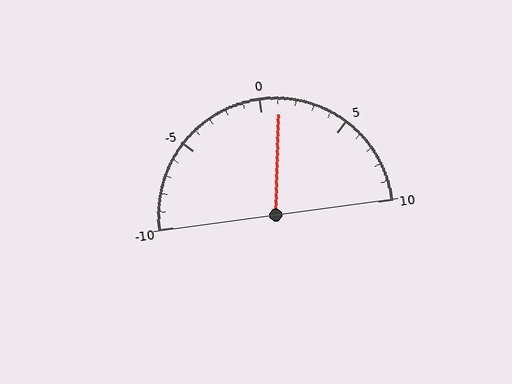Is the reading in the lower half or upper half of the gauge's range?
The reading is in the upper half of the range (-10 to 10).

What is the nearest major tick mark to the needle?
The nearest major tick mark is 0.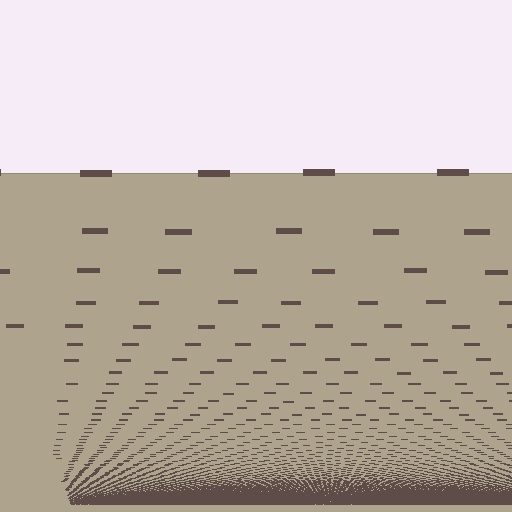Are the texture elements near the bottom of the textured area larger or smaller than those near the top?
Smaller. The gradient is inverted — elements near the bottom are smaller and denser.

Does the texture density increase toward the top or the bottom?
Density increases toward the bottom.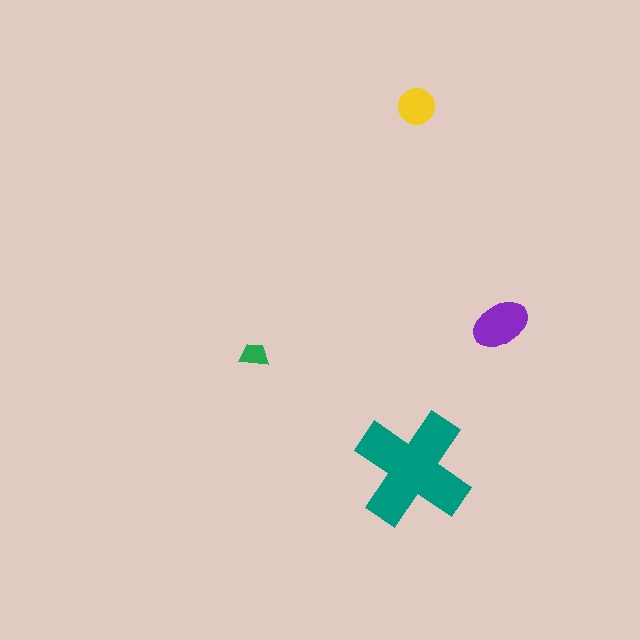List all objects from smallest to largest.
The green trapezoid, the yellow circle, the purple ellipse, the teal cross.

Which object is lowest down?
The teal cross is bottommost.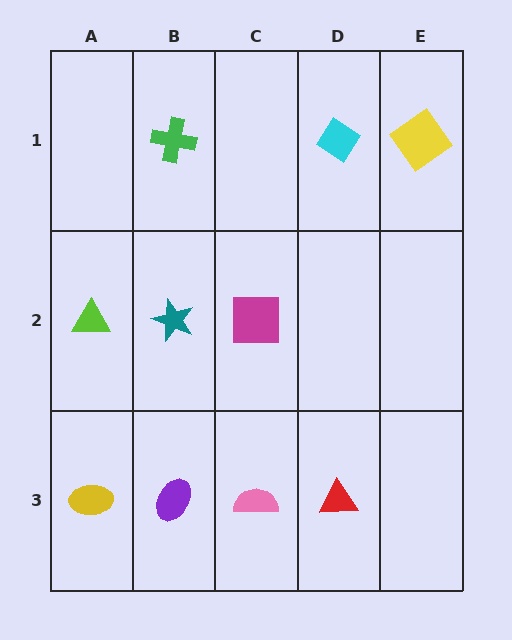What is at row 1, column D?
A cyan diamond.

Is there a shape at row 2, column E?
No, that cell is empty.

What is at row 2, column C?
A magenta square.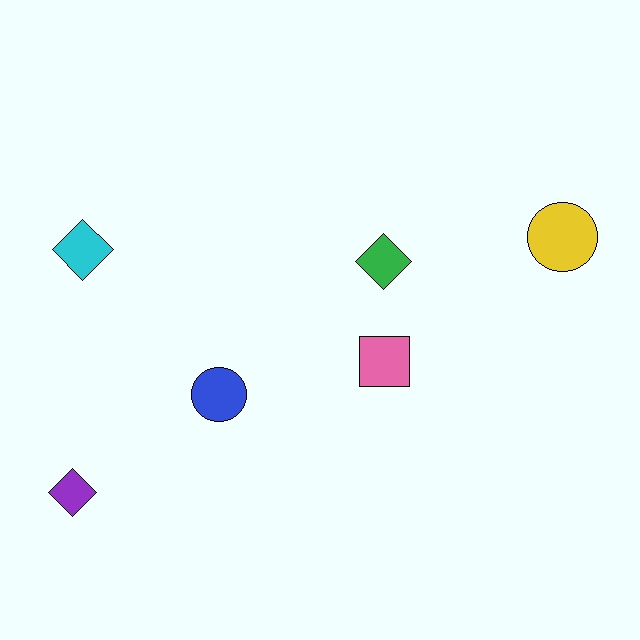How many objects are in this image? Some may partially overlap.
There are 6 objects.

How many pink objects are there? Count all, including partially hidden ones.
There is 1 pink object.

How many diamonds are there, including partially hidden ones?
There are 3 diamonds.